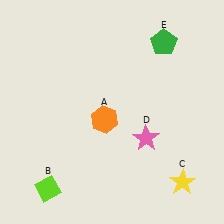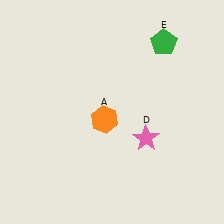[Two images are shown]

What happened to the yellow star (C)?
The yellow star (C) was removed in Image 2. It was in the bottom-right area of Image 1.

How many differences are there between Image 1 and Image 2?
There are 2 differences between the two images.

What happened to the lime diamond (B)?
The lime diamond (B) was removed in Image 2. It was in the bottom-left area of Image 1.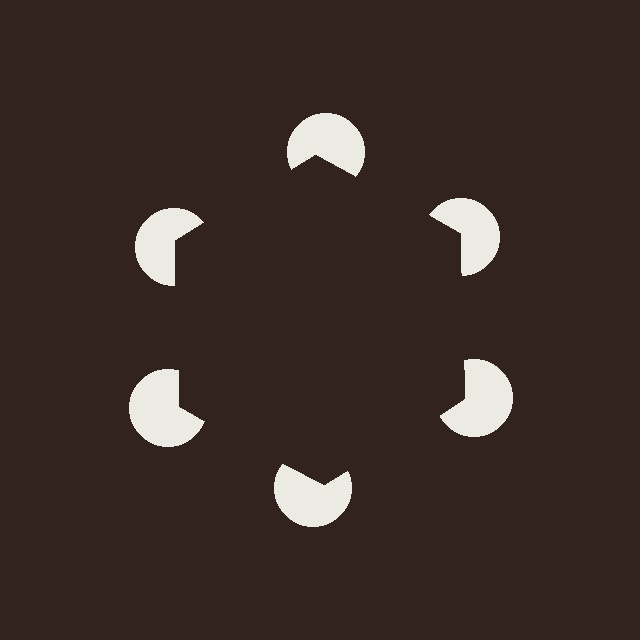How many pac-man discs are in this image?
There are 6 — one at each vertex of the illusory hexagon.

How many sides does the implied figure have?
6 sides.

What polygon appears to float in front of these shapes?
An illusory hexagon — its edges are inferred from the aligned wedge cuts in the pac-man discs, not physically drawn.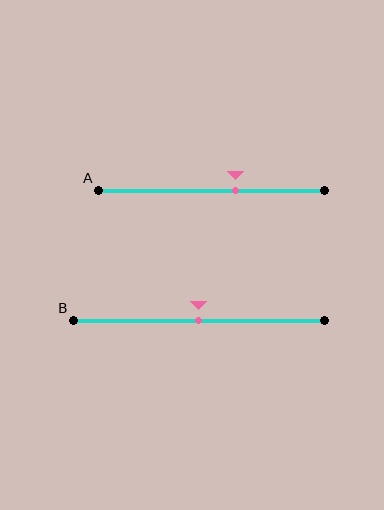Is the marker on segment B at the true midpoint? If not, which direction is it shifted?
Yes, the marker on segment B is at the true midpoint.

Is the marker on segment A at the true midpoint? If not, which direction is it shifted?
No, the marker on segment A is shifted to the right by about 11% of the segment length.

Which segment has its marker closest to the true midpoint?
Segment B has its marker closest to the true midpoint.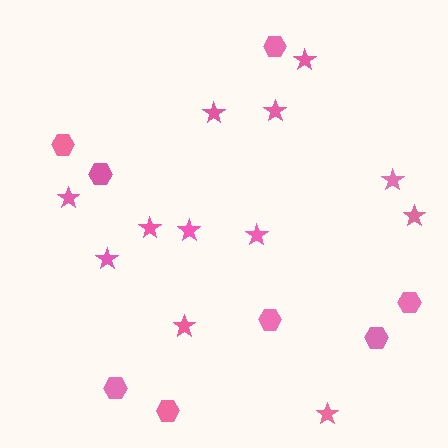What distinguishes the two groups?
There are 2 groups: one group of hexagons (8) and one group of stars (12).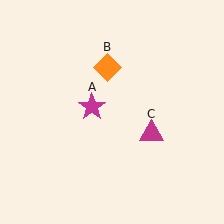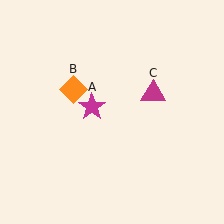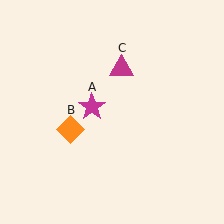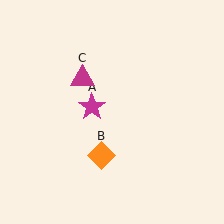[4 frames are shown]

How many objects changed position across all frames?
2 objects changed position: orange diamond (object B), magenta triangle (object C).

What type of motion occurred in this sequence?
The orange diamond (object B), magenta triangle (object C) rotated counterclockwise around the center of the scene.